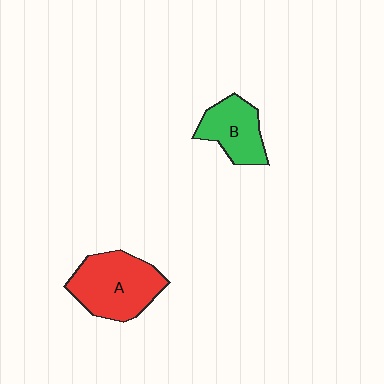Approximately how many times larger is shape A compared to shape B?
Approximately 1.5 times.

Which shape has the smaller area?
Shape B (green).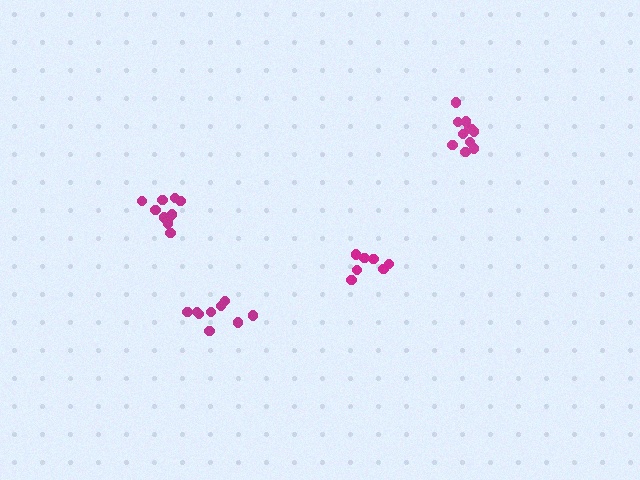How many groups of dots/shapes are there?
There are 4 groups.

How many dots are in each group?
Group 1: 10 dots, Group 2: 8 dots, Group 3: 10 dots, Group 4: 11 dots (39 total).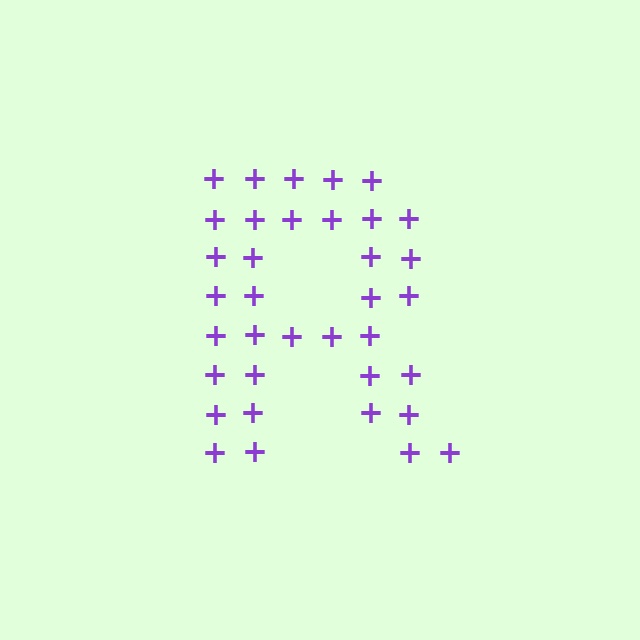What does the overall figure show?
The overall figure shows the letter R.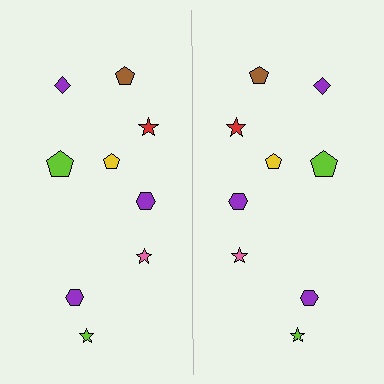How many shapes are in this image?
There are 18 shapes in this image.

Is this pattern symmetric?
Yes, this pattern has bilateral (reflection) symmetry.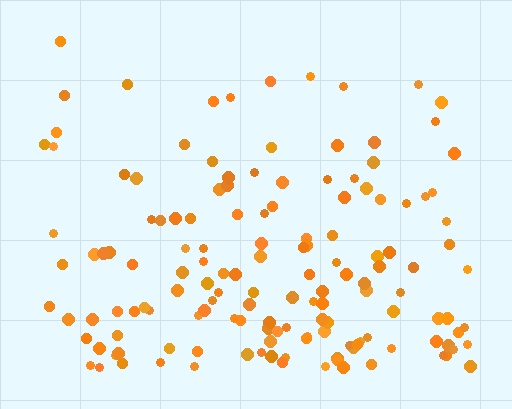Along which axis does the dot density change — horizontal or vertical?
Vertical.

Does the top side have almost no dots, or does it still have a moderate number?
Still a moderate number, just noticeably fewer than the bottom.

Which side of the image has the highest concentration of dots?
The bottom.